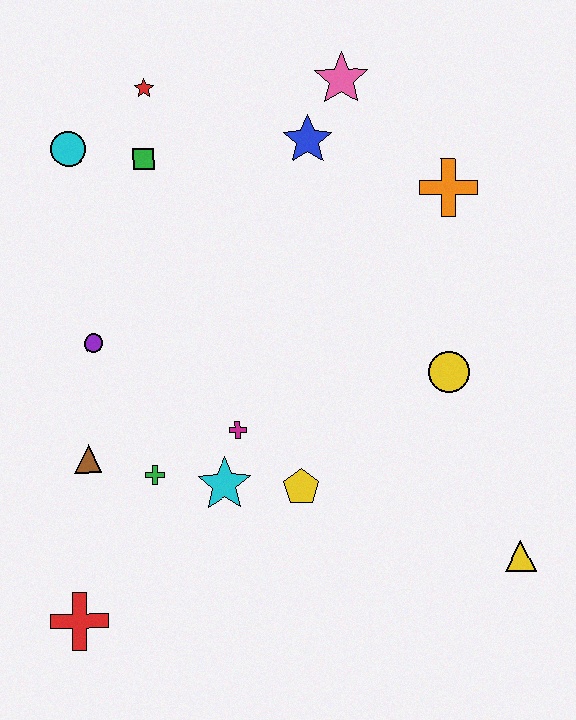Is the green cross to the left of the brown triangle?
No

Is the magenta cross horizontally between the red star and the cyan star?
No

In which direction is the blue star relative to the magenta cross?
The blue star is above the magenta cross.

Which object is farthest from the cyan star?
The pink star is farthest from the cyan star.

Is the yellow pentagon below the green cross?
Yes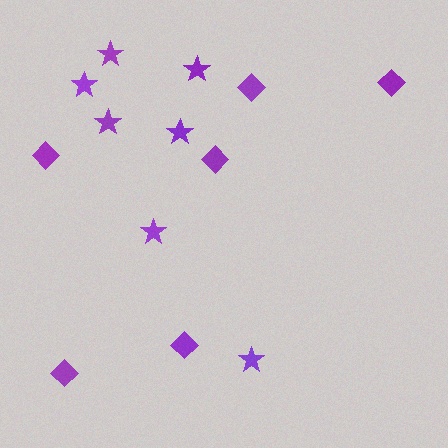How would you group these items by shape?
There are 2 groups: one group of diamonds (6) and one group of stars (7).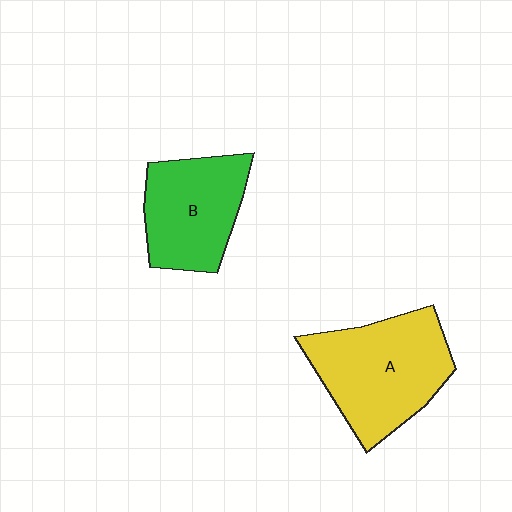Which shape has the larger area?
Shape A (yellow).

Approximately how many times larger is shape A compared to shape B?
Approximately 1.3 times.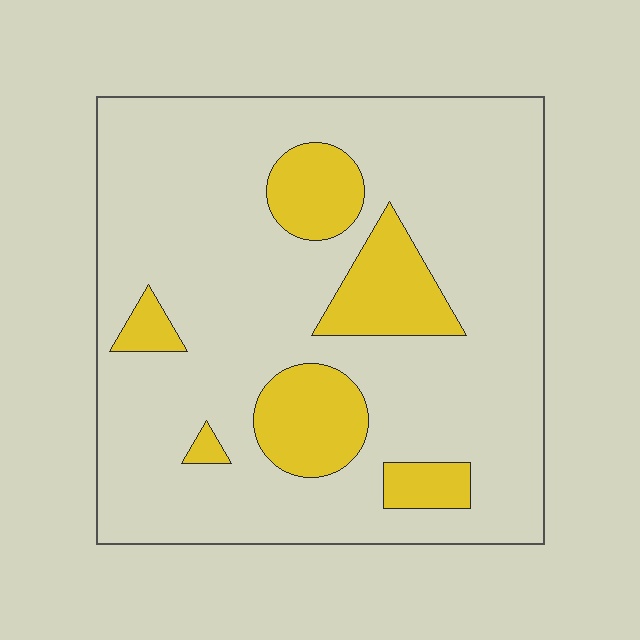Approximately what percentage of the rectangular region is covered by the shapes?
Approximately 20%.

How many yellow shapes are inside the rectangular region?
6.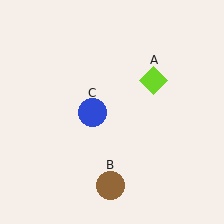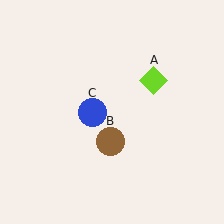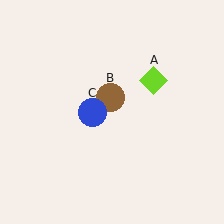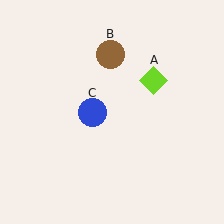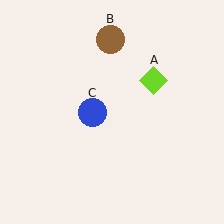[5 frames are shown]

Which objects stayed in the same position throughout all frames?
Lime diamond (object A) and blue circle (object C) remained stationary.